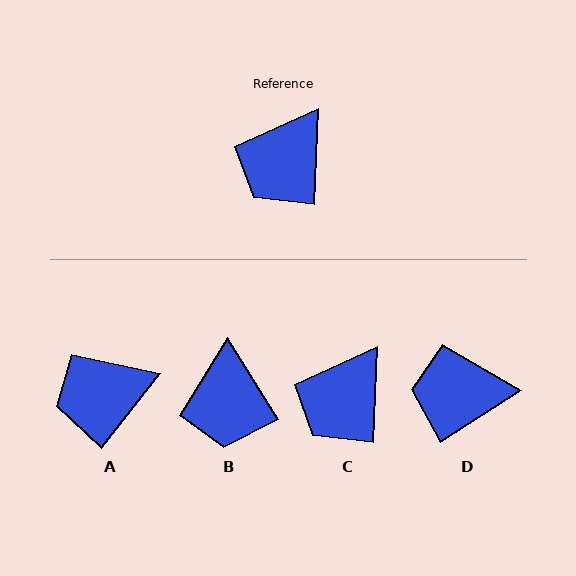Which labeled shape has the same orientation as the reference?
C.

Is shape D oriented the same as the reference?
No, it is off by about 55 degrees.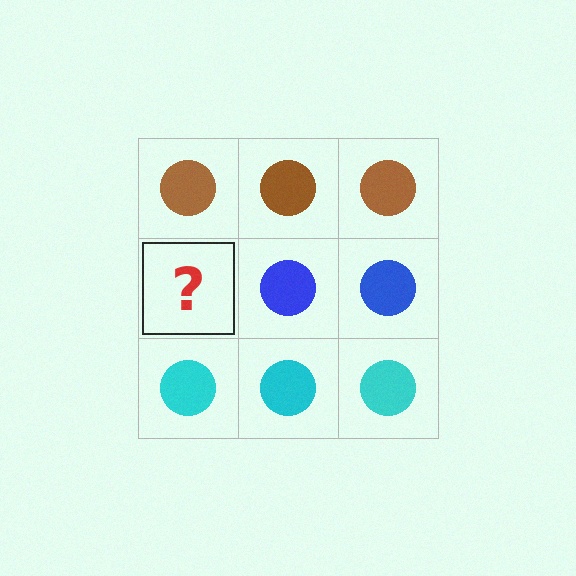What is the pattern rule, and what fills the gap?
The rule is that each row has a consistent color. The gap should be filled with a blue circle.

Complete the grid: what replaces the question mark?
The question mark should be replaced with a blue circle.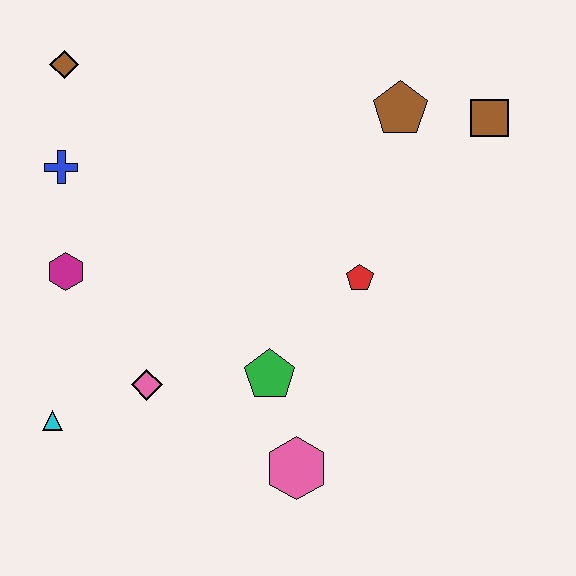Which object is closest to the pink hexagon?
The green pentagon is closest to the pink hexagon.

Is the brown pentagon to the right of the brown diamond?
Yes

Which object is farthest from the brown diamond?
The pink hexagon is farthest from the brown diamond.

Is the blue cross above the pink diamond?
Yes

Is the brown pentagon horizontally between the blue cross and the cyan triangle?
No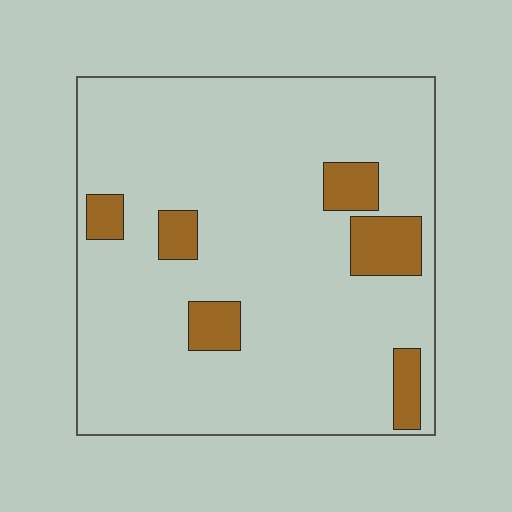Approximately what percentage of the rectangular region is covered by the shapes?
Approximately 10%.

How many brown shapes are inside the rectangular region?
6.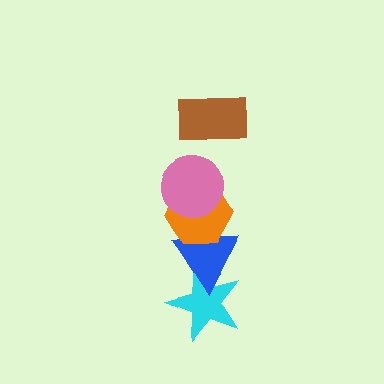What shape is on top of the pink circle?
The brown rectangle is on top of the pink circle.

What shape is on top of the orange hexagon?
The pink circle is on top of the orange hexagon.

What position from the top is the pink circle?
The pink circle is 2nd from the top.